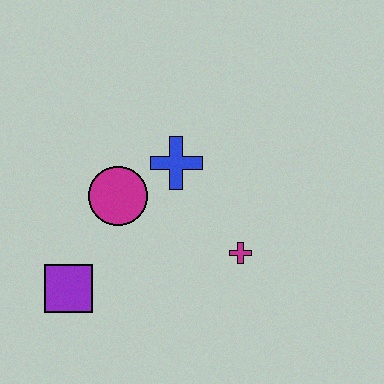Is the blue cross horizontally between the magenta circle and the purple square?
No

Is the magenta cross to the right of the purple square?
Yes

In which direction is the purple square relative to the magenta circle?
The purple square is below the magenta circle.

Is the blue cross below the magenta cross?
No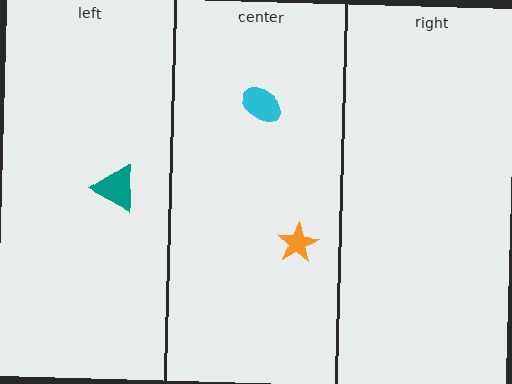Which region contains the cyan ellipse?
The center region.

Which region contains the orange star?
The center region.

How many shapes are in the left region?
1.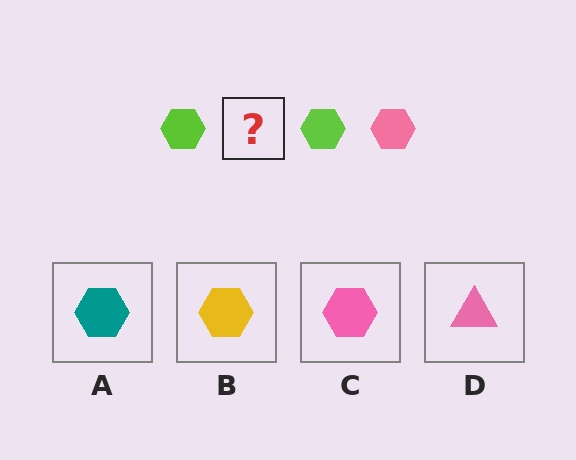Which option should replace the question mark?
Option C.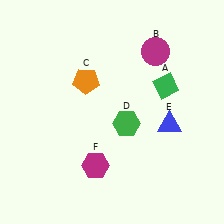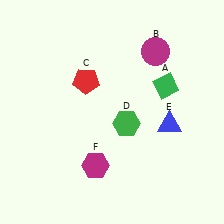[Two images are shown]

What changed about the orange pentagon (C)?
In Image 1, C is orange. In Image 2, it changed to red.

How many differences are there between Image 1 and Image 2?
There is 1 difference between the two images.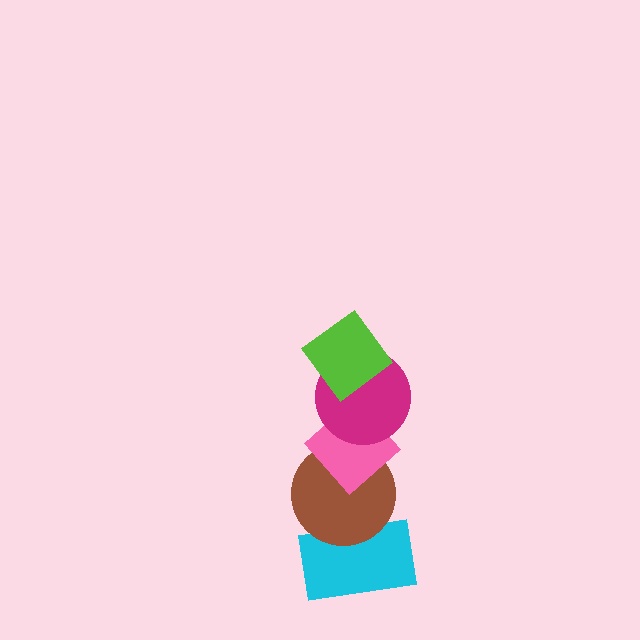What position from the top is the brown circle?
The brown circle is 4th from the top.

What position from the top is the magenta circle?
The magenta circle is 2nd from the top.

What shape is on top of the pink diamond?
The magenta circle is on top of the pink diamond.